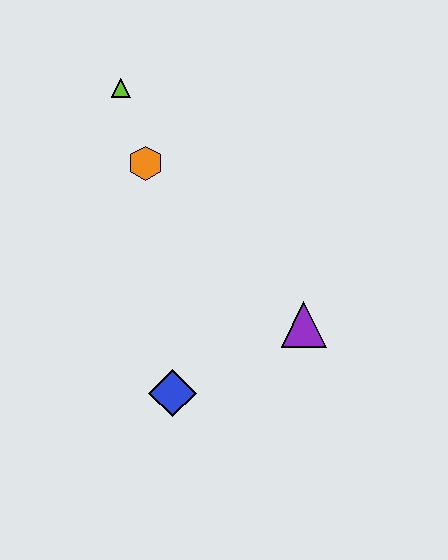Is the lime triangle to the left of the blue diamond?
Yes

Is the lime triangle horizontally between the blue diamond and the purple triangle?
No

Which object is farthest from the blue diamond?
The lime triangle is farthest from the blue diamond.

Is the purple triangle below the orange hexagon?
Yes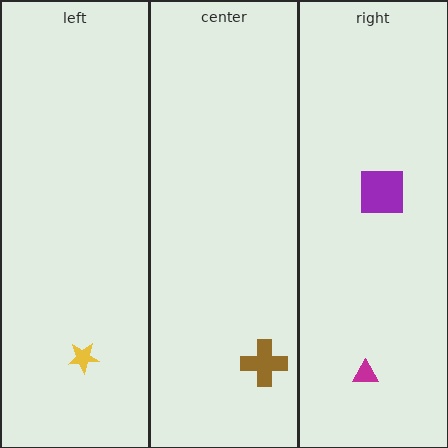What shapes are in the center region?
The brown cross.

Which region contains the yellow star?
The left region.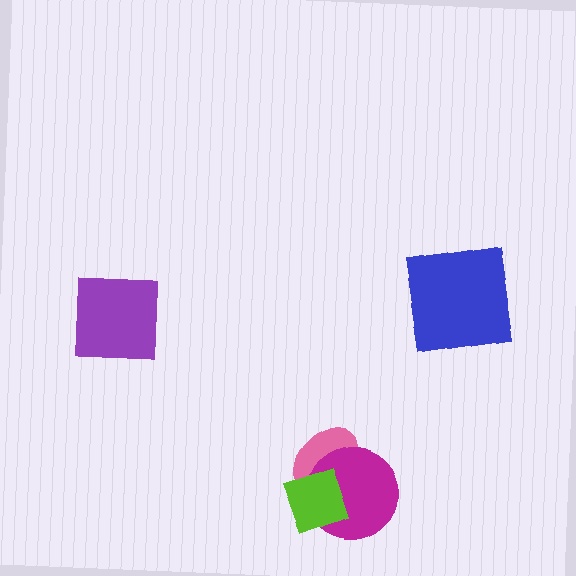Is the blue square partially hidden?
No, no other shape covers it.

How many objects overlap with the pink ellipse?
2 objects overlap with the pink ellipse.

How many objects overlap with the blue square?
0 objects overlap with the blue square.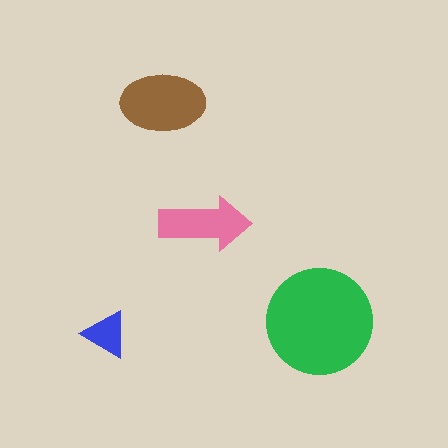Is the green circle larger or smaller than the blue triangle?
Larger.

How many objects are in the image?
There are 4 objects in the image.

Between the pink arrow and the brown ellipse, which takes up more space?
The brown ellipse.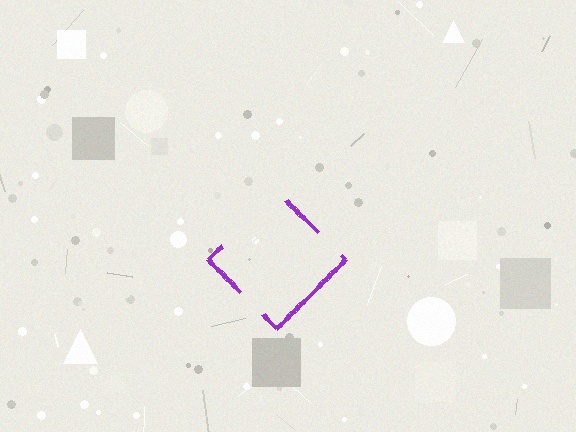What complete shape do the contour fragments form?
The contour fragments form a diamond.